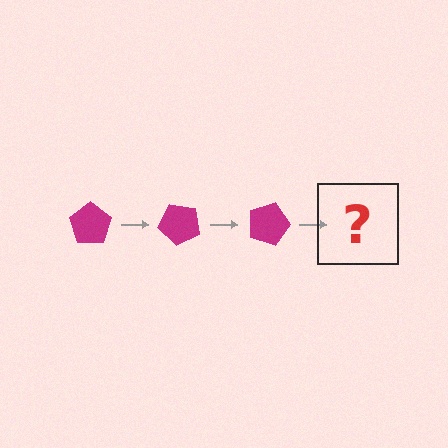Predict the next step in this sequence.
The next step is a magenta pentagon rotated 135 degrees.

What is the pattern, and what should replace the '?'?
The pattern is that the pentagon rotates 45 degrees each step. The '?' should be a magenta pentagon rotated 135 degrees.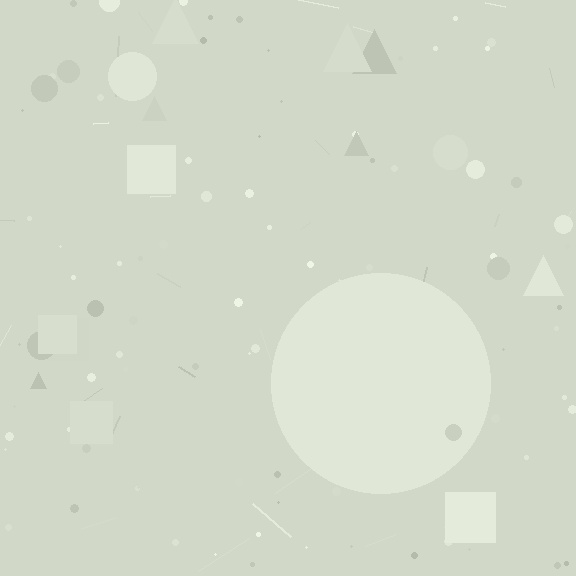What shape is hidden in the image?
A circle is hidden in the image.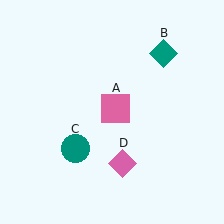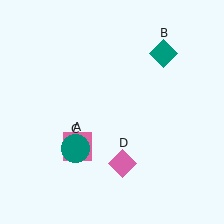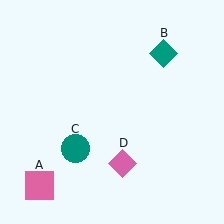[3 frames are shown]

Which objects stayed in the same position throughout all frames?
Teal diamond (object B) and teal circle (object C) and pink diamond (object D) remained stationary.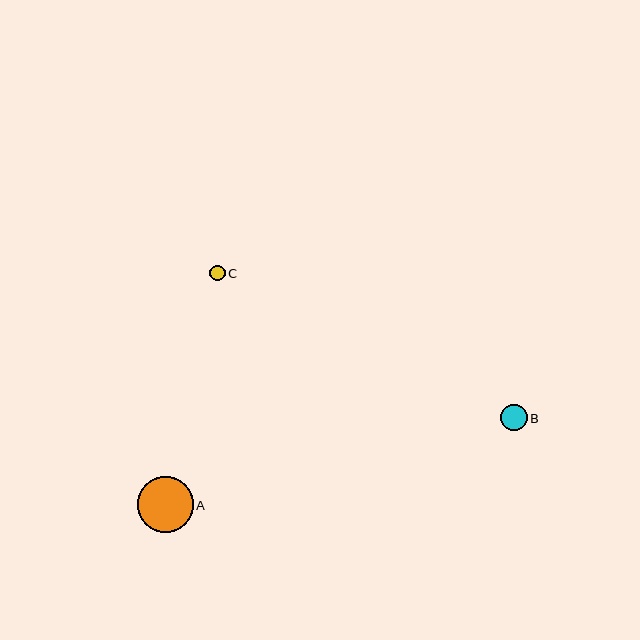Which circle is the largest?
Circle A is the largest with a size of approximately 56 pixels.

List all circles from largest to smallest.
From largest to smallest: A, B, C.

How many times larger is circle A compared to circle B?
Circle A is approximately 2.1 times the size of circle B.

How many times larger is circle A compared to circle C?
Circle A is approximately 3.6 times the size of circle C.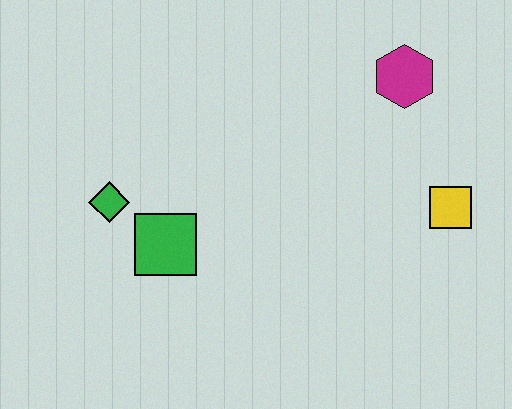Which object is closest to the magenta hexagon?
The yellow square is closest to the magenta hexagon.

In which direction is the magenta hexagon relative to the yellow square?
The magenta hexagon is above the yellow square.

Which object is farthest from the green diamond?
The yellow square is farthest from the green diamond.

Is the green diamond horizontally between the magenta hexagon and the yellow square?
No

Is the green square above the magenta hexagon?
No